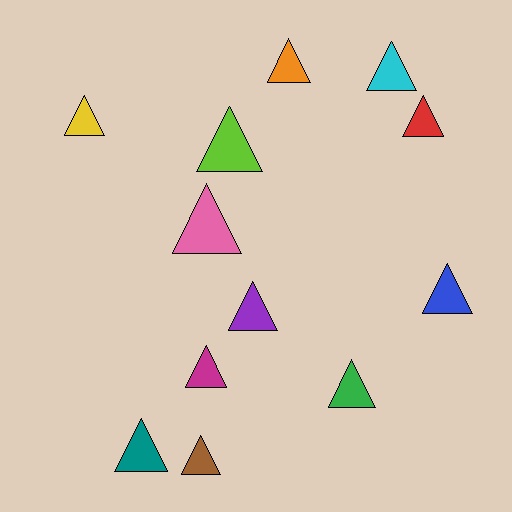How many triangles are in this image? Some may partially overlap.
There are 12 triangles.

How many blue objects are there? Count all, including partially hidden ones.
There is 1 blue object.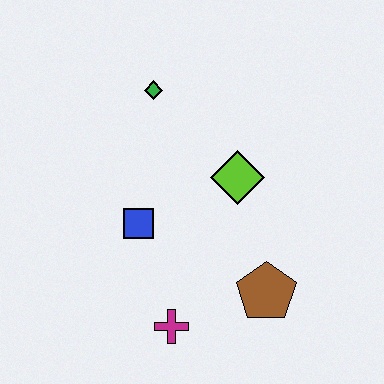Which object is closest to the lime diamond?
The blue square is closest to the lime diamond.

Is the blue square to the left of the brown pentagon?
Yes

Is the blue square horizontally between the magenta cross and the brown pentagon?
No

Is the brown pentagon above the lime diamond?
No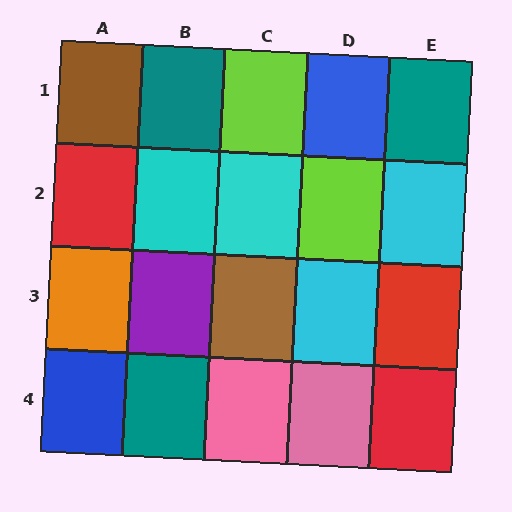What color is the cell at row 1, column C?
Lime.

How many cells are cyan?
4 cells are cyan.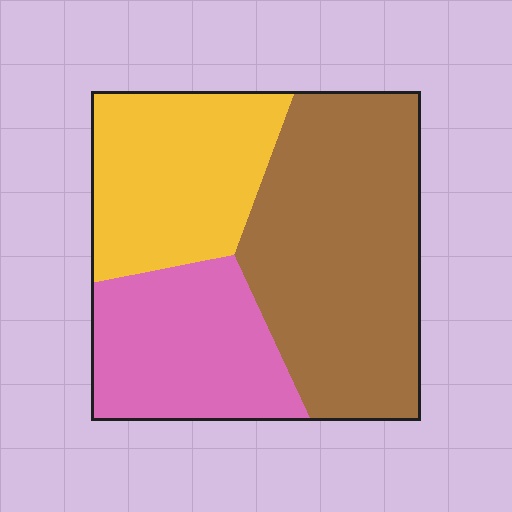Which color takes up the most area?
Brown, at roughly 45%.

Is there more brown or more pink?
Brown.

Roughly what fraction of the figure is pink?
Pink takes up about one quarter (1/4) of the figure.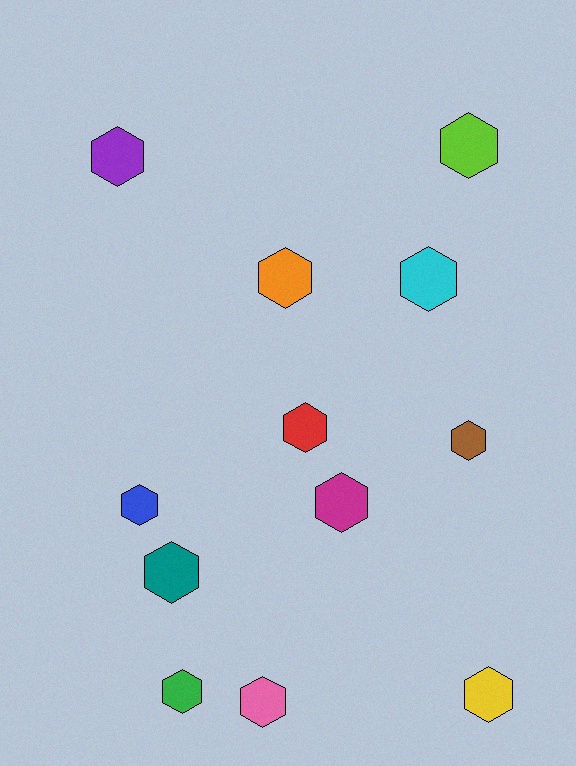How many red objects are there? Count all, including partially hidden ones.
There is 1 red object.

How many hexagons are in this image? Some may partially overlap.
There are 12 hexagons.